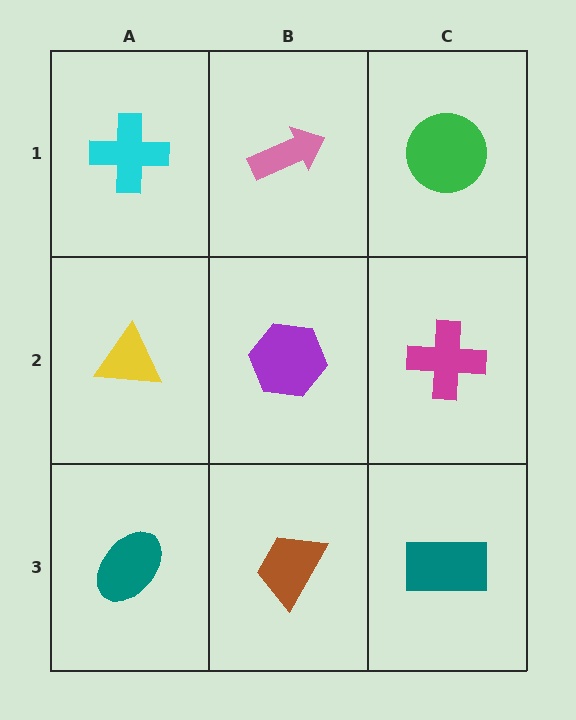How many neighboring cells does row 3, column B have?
3.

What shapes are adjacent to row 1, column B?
A purple hexagon (row 2, column B), a cyan cross (row 1, column A), a green circle (row 1, column C).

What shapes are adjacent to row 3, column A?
A yellow triangle (row 2, column A), a brown trapezoid (row 3, column B).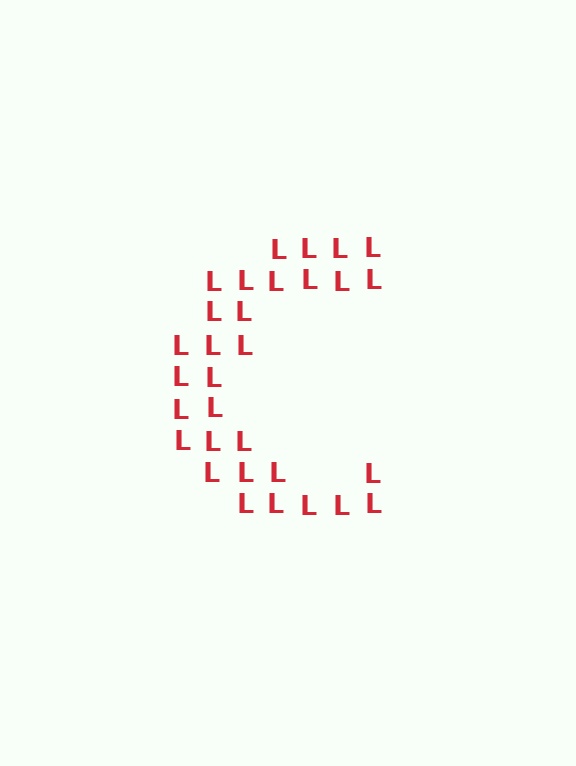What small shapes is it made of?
It is made of small letter L's.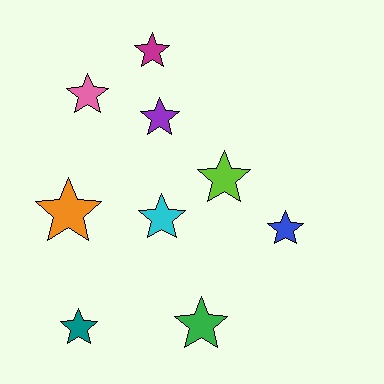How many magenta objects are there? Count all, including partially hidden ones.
There is 1 magenta object.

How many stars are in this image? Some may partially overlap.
There are 9 stars.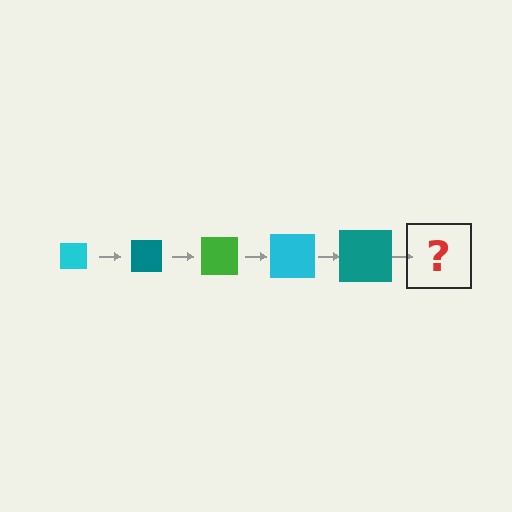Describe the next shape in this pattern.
It should be a green square, larger than the previous one.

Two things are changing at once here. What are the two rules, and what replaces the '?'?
The two rules are that the square grows larger each step and the color cycles through cyan, teal, and green. The '?' should be a green square, larger than the previous one.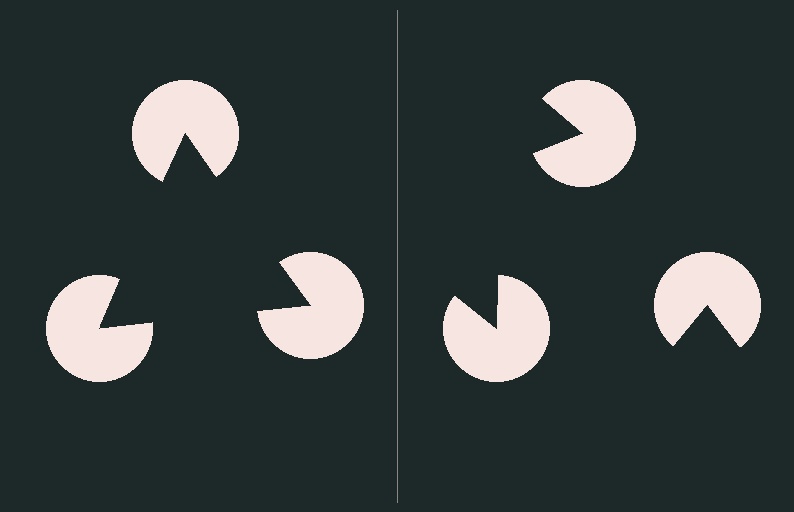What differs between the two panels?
The pac-man discs are positioned identically on both sides; only the wedge orientations differ. On the left they align to a triangle; on the right they are misaligned.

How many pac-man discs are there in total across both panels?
6 — 3 on each side.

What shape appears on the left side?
An illusory triangle.